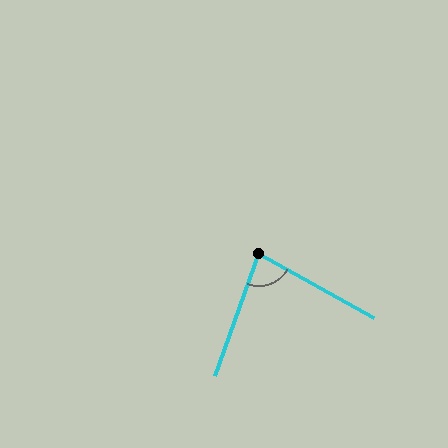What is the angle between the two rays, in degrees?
Approximately 80 degrees.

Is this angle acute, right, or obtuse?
It is acute.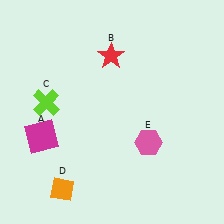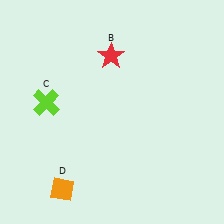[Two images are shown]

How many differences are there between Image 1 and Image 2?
There are 2 differences between the two images.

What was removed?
The magenta square (A), the pink hexagon (E) were removed in Image 2.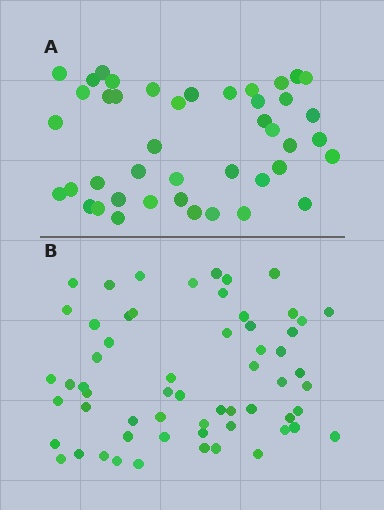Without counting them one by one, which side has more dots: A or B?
Region B (the bottom region) has more dots.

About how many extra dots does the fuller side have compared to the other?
Region B has approximately 15 more dots than region A.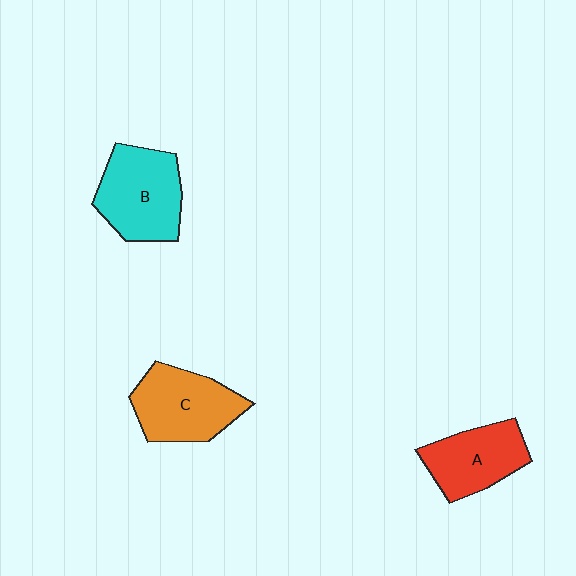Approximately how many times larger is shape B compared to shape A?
Approximately 1.2 times.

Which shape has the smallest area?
Shape A (red).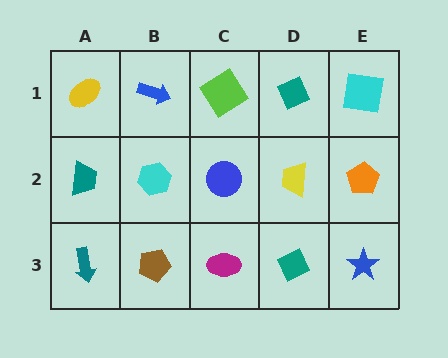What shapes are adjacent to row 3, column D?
A yellow trapezoid (row 2, column D), a magenta ellipse (row 3, column C), a blue star (row 3, column E).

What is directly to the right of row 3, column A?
A brown pentagon.